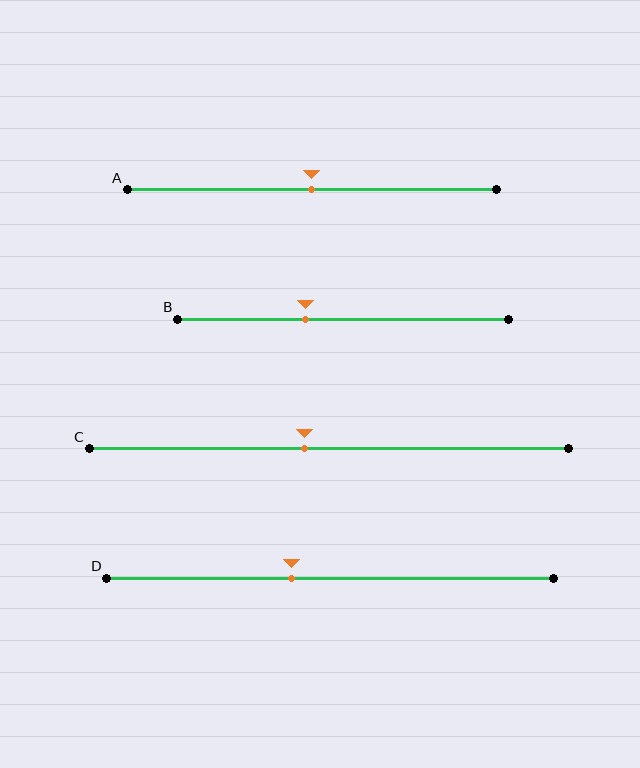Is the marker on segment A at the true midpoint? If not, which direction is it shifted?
Yes, the marker on segment A is at the true midpoint.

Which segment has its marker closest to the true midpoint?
Segment A has its marker closest to the true midpoint.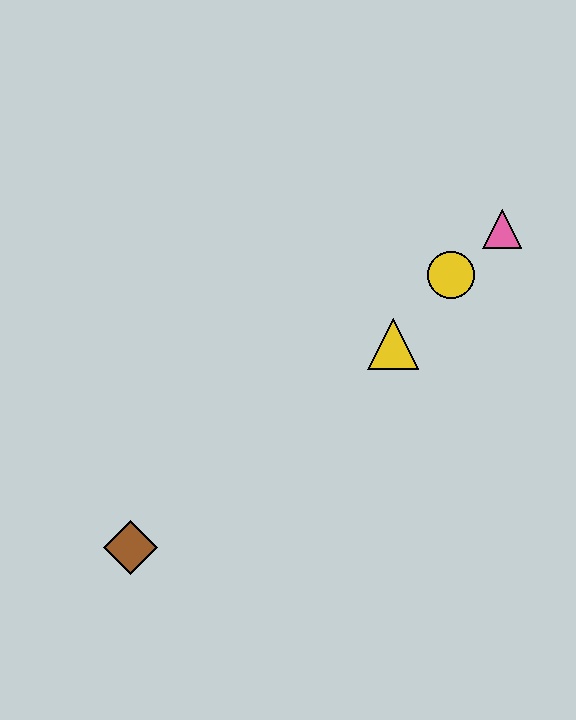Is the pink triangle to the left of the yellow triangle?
No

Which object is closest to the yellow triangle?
The yellow circle is closest to the yellow triangle.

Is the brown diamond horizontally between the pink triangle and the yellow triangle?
No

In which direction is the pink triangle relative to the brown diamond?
The pink triangle is to the right of the brown diamond.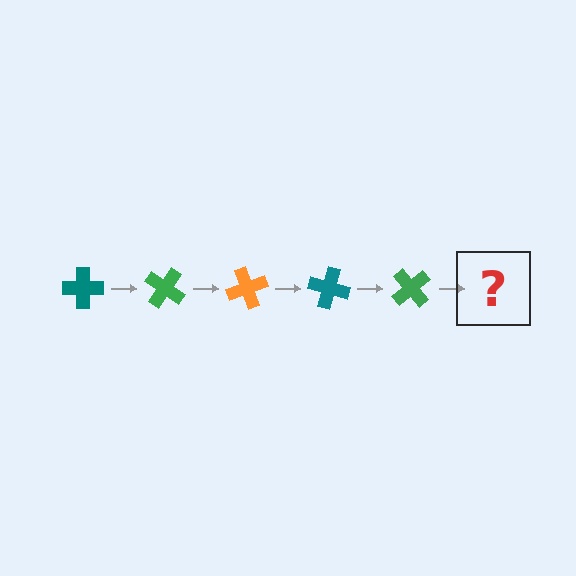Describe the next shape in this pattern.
It should be an orange cross, rotated 175 degrees from the start.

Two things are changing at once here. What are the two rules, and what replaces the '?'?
The two rules are that it rotates 35 degrees each step and the color cycles through teal, green, and orange. The '?' should be an orange cross, rotated 175 degrees from the start.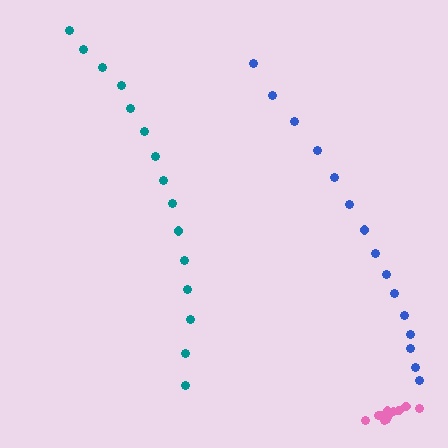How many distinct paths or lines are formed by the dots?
There are 3 distinct paths.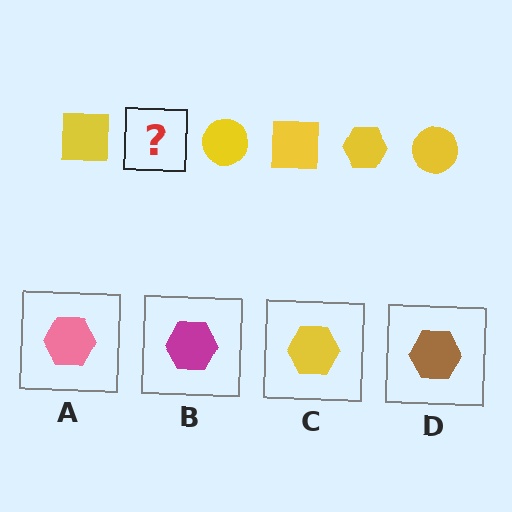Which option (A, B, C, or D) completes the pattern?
C.